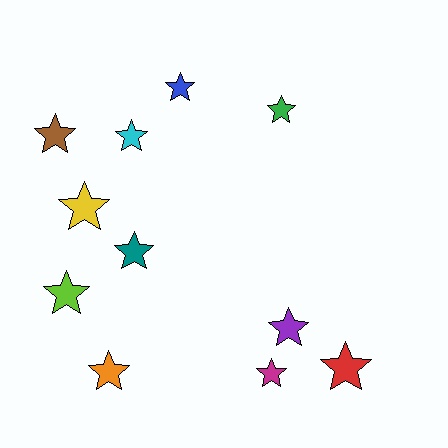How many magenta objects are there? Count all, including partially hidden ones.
There is 1 magenta object.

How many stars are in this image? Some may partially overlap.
There are 11 stars.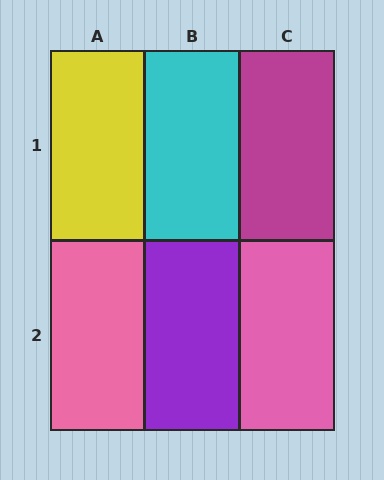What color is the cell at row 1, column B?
Cyan.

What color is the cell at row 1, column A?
Yellow.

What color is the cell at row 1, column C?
Magenta.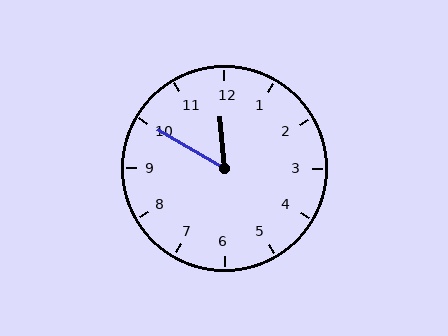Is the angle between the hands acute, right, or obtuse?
It is acute.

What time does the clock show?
11:50.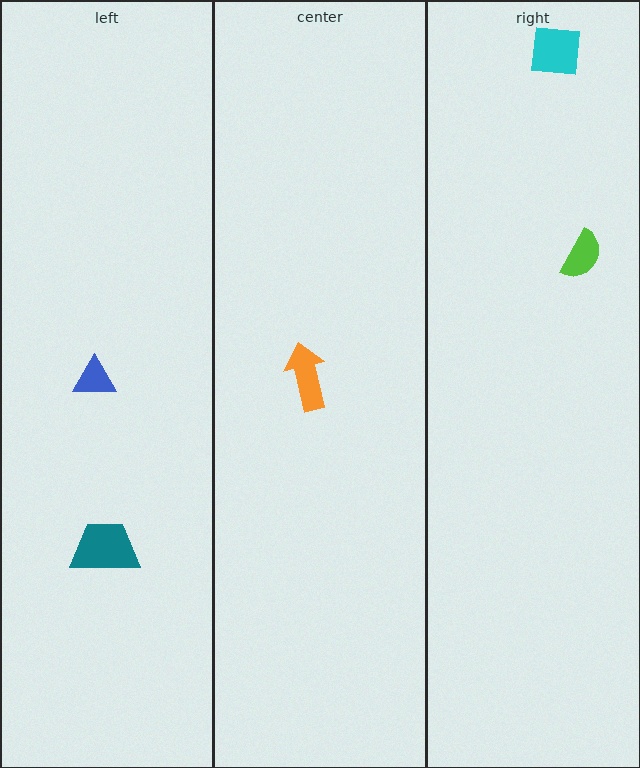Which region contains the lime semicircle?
The right region.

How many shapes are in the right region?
2.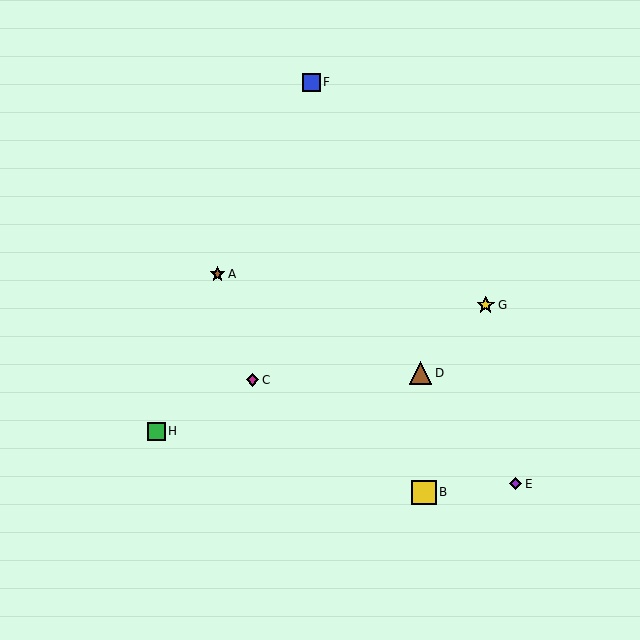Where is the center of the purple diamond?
The center of the purple diamond is at (515, 484).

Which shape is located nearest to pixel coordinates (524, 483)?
The purple diamond (labeled E) at (515, 484) is nearest to that location.